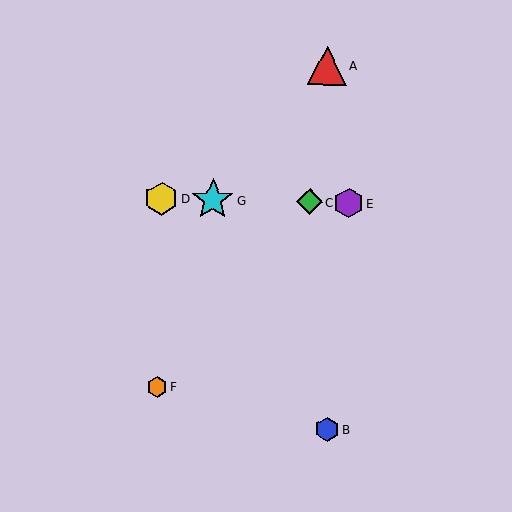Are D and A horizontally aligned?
No, D is at y≈199 and A is at y≈66.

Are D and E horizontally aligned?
Yes, both are at y≈199.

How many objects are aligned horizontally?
4 objects (C, D, E, G) are aligned horizontally.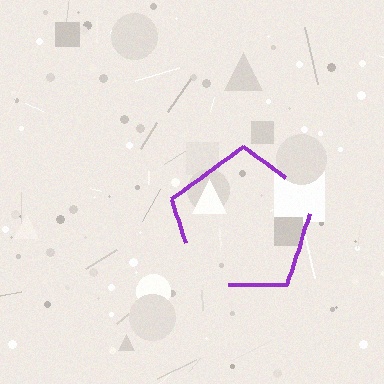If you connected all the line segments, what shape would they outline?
They would outline a pentagon.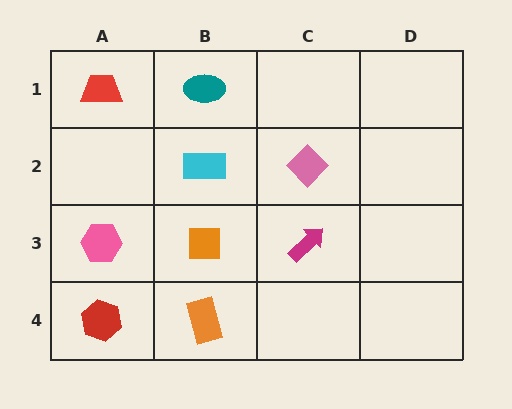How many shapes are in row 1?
2 shapes.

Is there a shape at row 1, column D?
No, that cell is empty.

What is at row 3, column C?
A magenta arrow.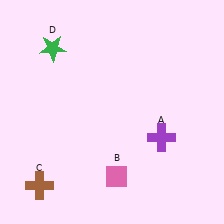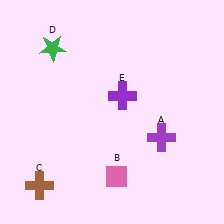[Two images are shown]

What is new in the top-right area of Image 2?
A purple cross (E) was added in the top-right area of Image 2.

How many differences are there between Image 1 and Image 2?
There is 1 difference between the two images.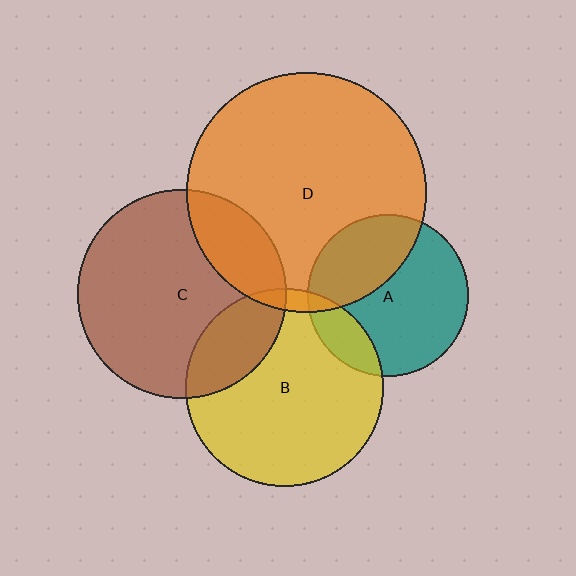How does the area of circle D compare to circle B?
Approximately 1.5 times.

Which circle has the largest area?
Circle D (orange).